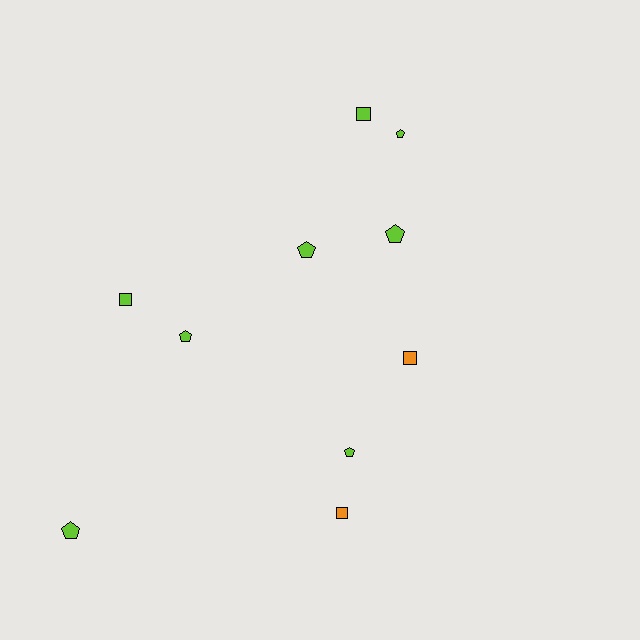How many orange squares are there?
There are 2 orange squares.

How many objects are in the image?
There are 10 objects.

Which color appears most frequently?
Lime, with 8 objects.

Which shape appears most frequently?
Pentagon, with 6 objects.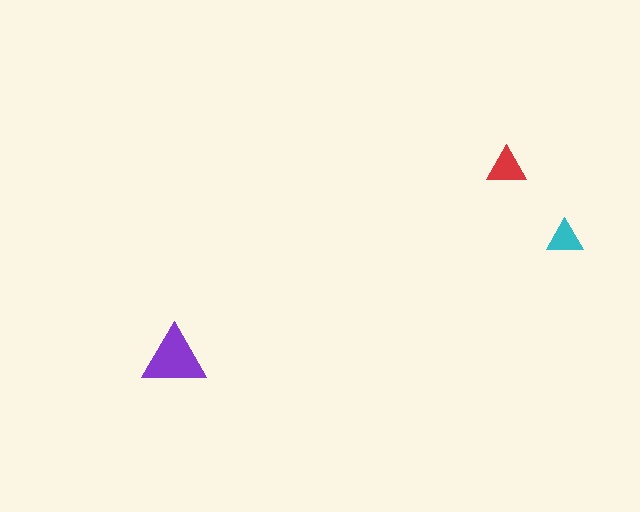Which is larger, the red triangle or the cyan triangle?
The red one.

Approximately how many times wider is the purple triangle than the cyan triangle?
About 1.5 times wider.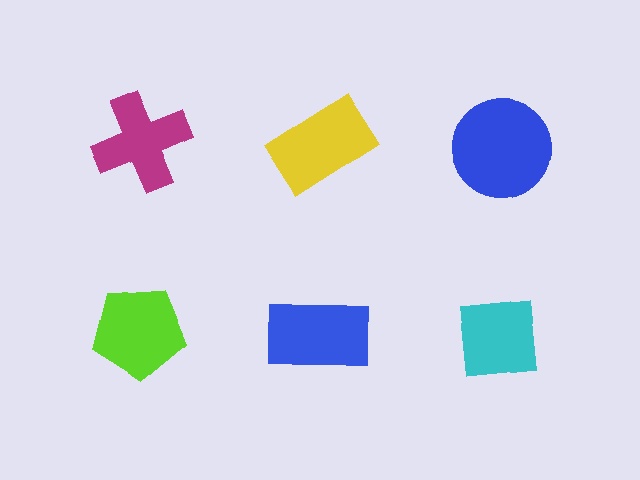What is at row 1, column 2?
A yellow rectangle.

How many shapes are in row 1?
3 shapes.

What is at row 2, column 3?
A cyan square.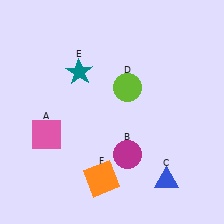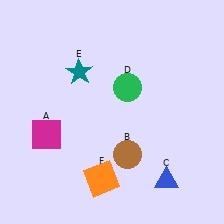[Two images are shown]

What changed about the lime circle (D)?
In Image 1, D is lime. In Image 2, it changed to green.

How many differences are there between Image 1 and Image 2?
There are 3 differences between the two images.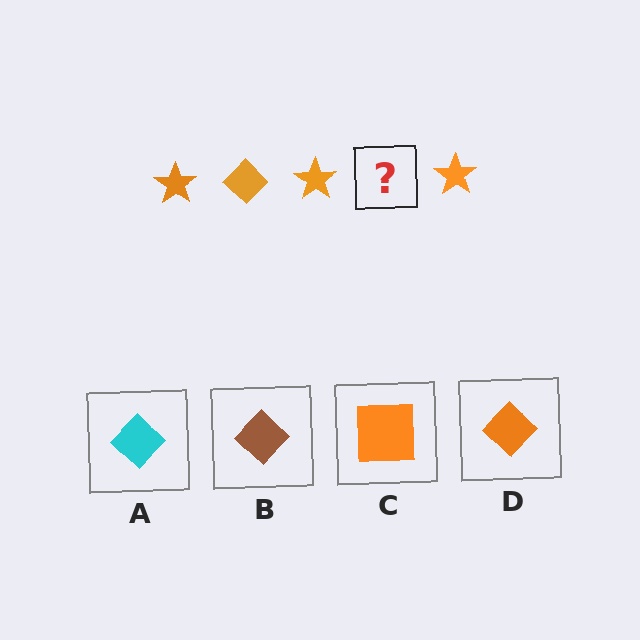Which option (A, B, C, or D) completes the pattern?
D.